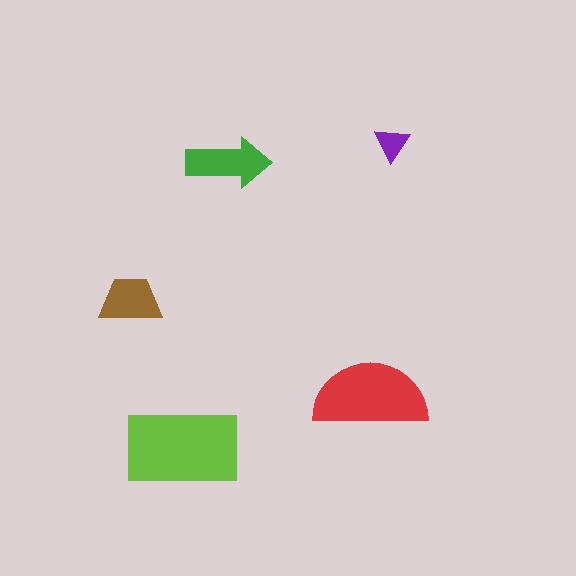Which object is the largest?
The lime rectangle.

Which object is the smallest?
The purple triangle.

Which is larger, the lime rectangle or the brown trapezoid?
The lime rectangle.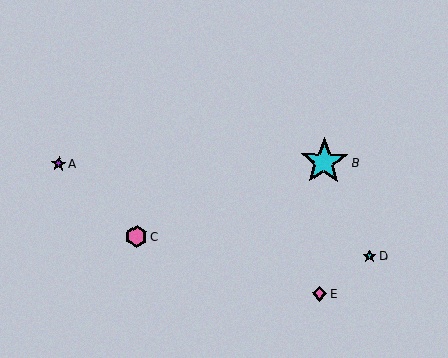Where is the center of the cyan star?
The center of the cyan star is at (324, 162).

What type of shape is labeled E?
Shape E is a pink diamond.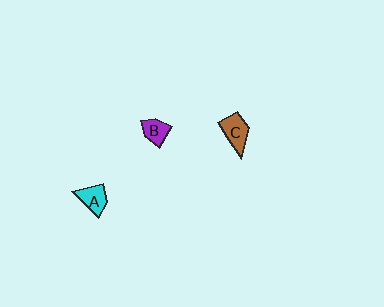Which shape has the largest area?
Shape C (brown).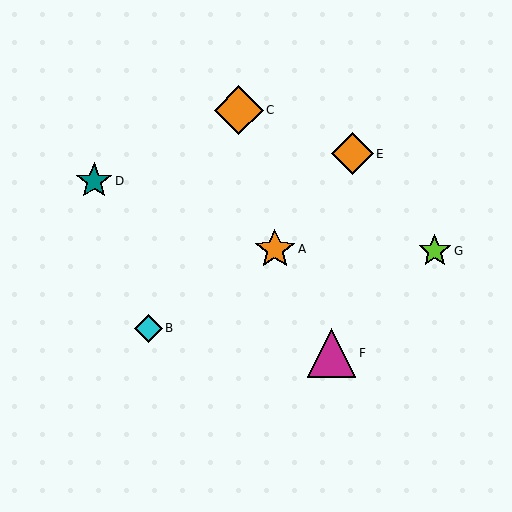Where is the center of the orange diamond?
The center of the orange diamond is at (352, 154).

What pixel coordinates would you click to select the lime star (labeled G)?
Click at (435, 251) to select the lime star G.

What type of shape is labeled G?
Shape G is a lime star.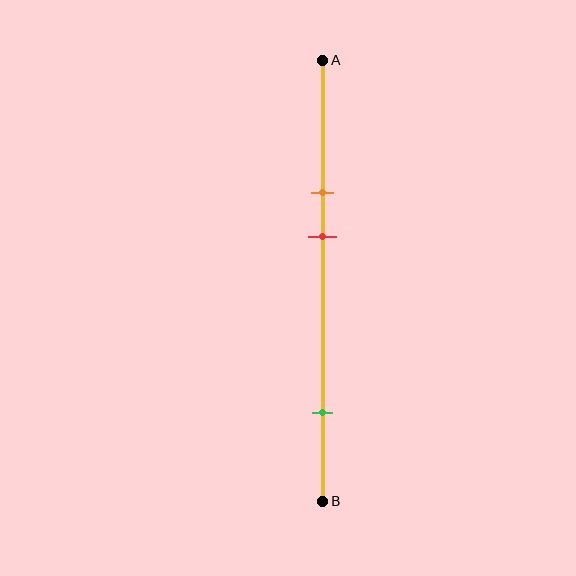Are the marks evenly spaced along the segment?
No, the marks are not evenly spaced.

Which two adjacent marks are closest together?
The orange and red marks are the closest adjacent pair.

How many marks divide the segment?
There are 3 marks dividing the segment.